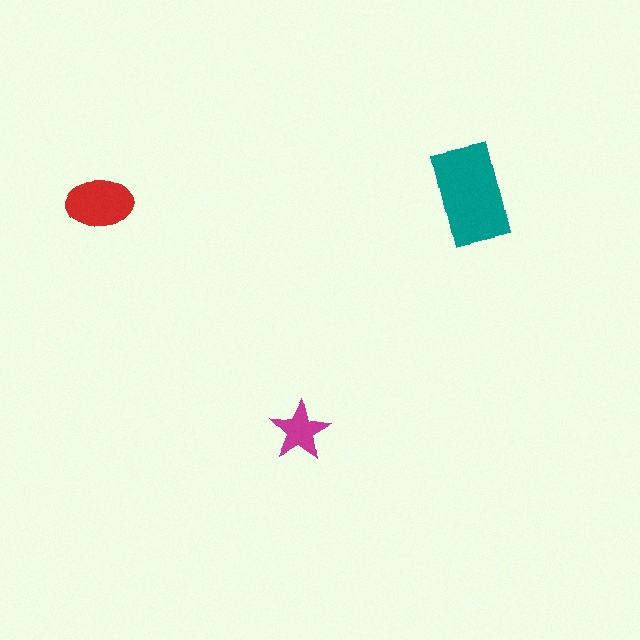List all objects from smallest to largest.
The magenta star, the red ellipse, the teal rectangle.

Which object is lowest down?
The magenta star is bottommost.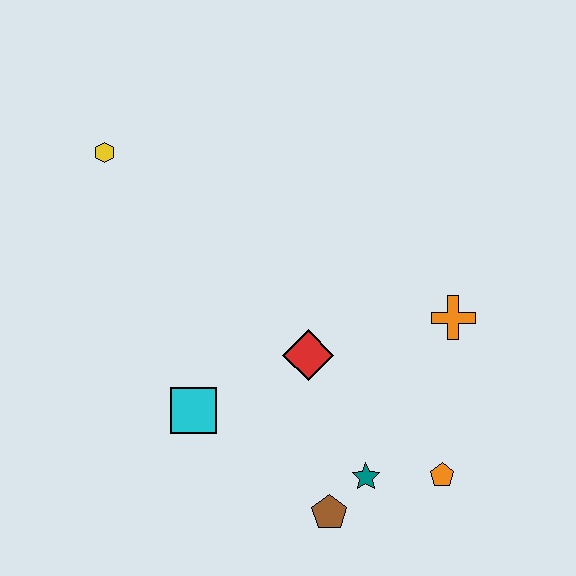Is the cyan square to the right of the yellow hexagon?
Yes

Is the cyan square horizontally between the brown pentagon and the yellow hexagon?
Yes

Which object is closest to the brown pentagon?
The teal star is closest to the brown pentagon.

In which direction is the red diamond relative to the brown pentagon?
The red diamond is above the brown pentagon.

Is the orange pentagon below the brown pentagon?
No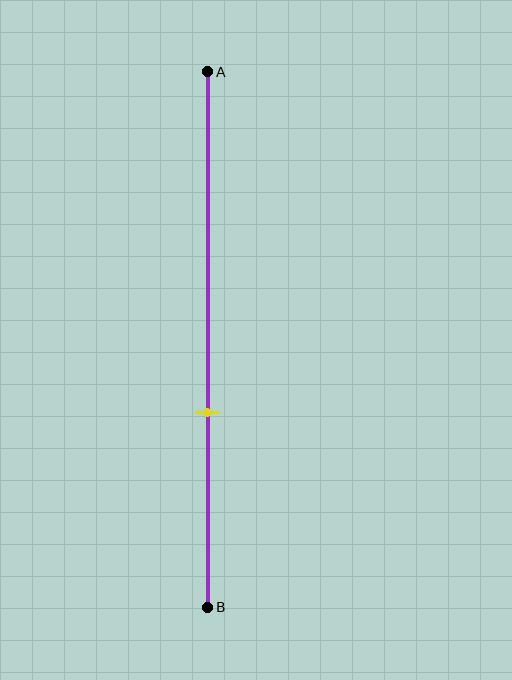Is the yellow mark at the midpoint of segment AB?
No, the mark is at about 65% from A, not at the 50% midpoint.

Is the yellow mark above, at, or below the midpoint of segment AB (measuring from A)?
The yellow mark is below the midpoint of segment AB.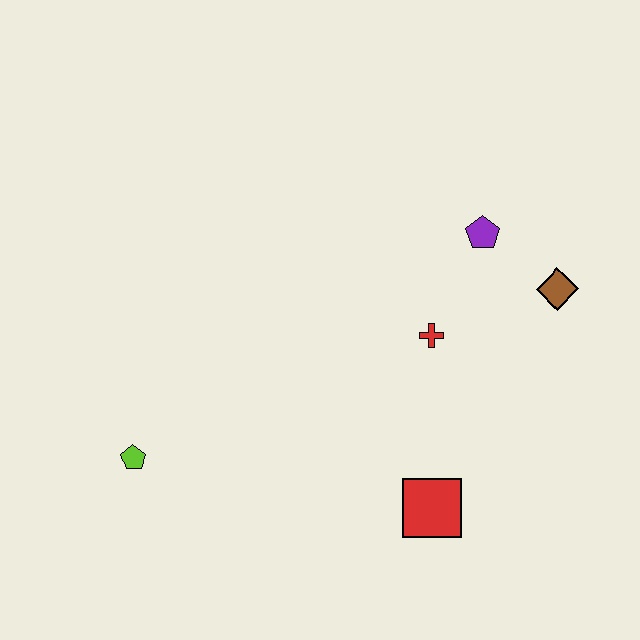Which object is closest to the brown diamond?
The purple pentagon is closest to the brown diamond.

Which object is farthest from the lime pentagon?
The brown diamond is farthest from the lime pentagon.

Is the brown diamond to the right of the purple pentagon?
Yes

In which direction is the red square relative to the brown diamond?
The red square is below the brown diamond.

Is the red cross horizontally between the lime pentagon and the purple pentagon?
Yes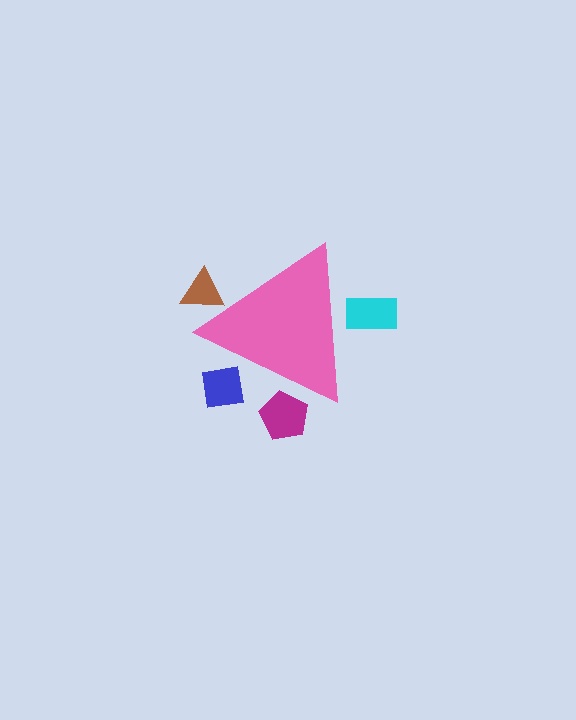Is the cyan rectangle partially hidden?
Yes, the cyan rectangle is partially hidden behind the pink triangle.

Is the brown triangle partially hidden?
Yes, the brown triangle is partially hidden behind the pink triangle.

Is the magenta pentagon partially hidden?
Yes, the magenta pentagon is partially hidden behind the pink triangle.